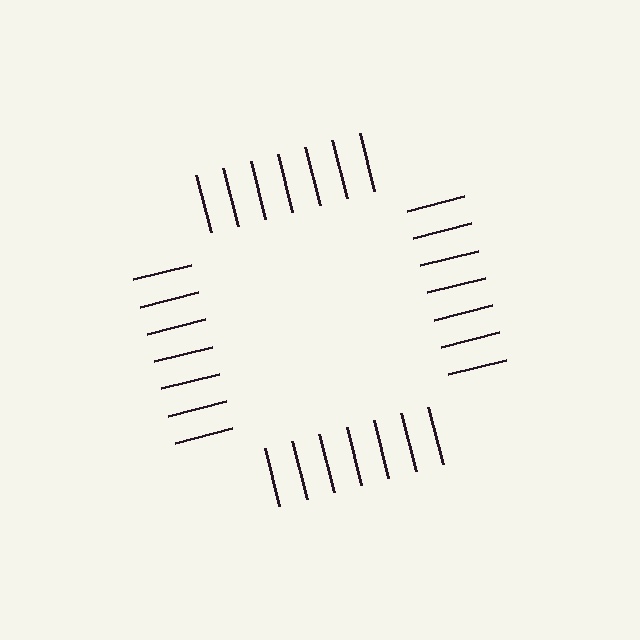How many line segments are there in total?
28 — 7 along each of the 4 edges.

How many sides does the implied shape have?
4 sides — the line-ends trace a square.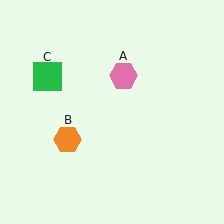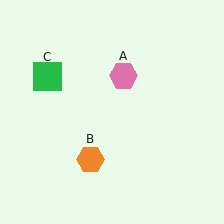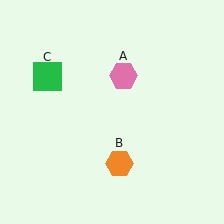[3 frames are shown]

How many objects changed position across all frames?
1 object changed position: orange hexagon (object B).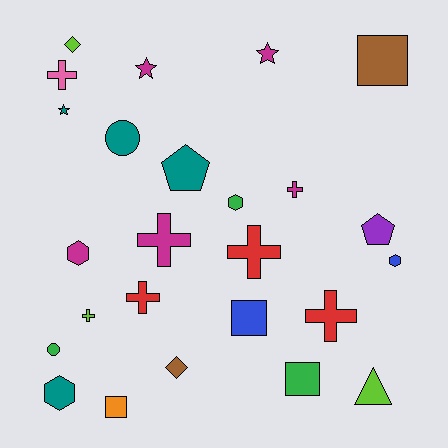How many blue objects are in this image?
There are 2 blue objects.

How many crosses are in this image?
There are 7 crosses.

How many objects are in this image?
There are 25 objects.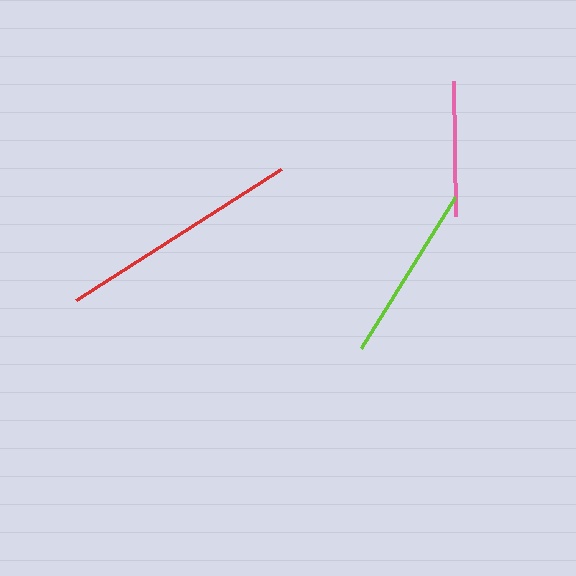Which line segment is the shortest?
The pink line is the shortest at approximately 135 pixels.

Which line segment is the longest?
The red line is the longest at approximately 243 pixels.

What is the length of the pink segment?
The pink segment is approximately 135 pixels long.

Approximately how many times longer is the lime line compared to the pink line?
The lime line is approximately 1.3 times the length of the pink line.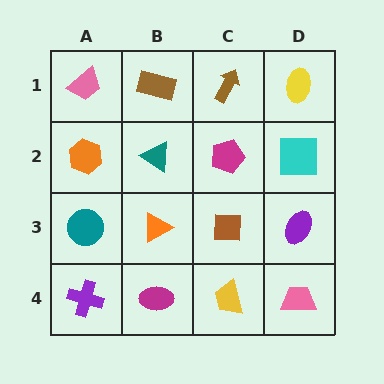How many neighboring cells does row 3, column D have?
3.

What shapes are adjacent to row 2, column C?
A brown arrow (row 1, column C), a brown square (row 3, column C), a teal triangle (row 2, column B), a cyan square (row 2, column D).